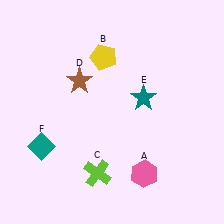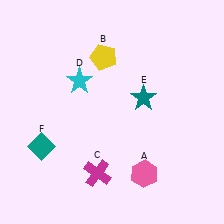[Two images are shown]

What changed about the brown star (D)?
In Image 1, D is brown. In Image 2, it changed to cyan.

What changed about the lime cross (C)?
In Image 1, C is lime. In Image 2, it changed to magenta.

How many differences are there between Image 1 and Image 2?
There are 2 differences between the two images.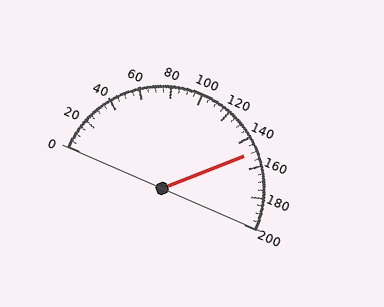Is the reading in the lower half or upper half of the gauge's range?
The reading is in the upper half of the range (0 to 200).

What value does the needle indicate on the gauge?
The needle indicates approximately 150.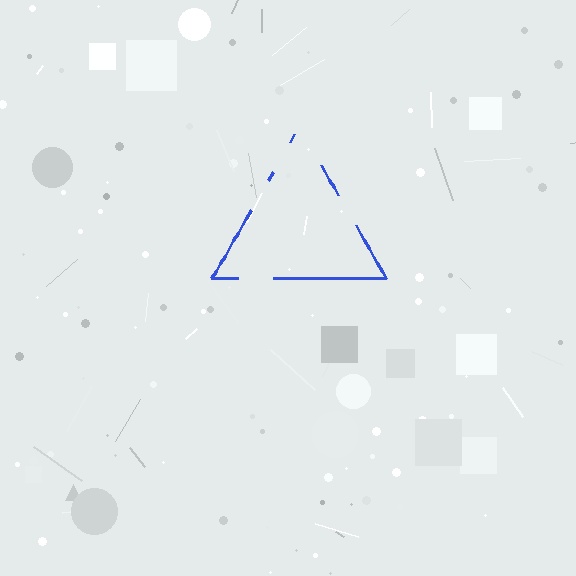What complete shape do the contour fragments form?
The contour fragments form a triangle.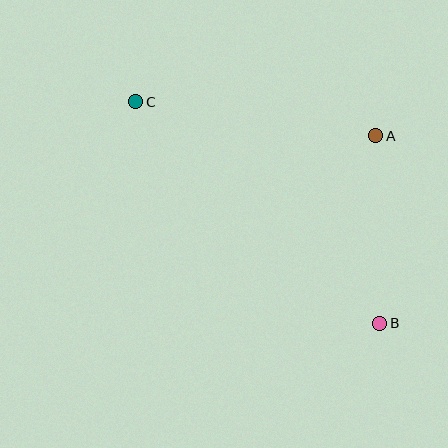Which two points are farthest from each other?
Points B and C are farthest from each other.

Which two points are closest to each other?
Points A and B are closest to each other.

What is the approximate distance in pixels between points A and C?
The distance between A and C is approximately 242 pixels.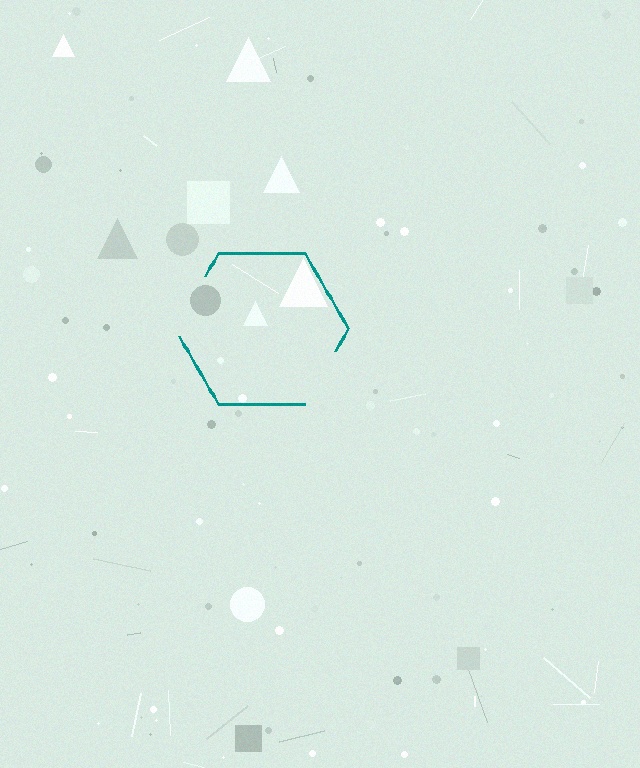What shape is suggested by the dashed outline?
The dashed outline suggests a hexagon.